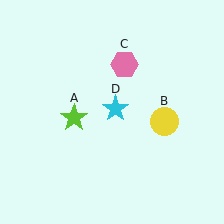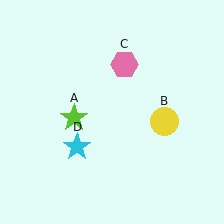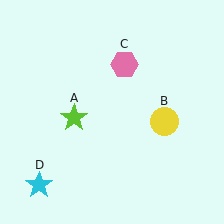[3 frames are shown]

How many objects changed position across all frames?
1 object changed position: cyan star (object D).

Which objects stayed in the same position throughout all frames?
Lime star (object A) and yellow circle (object B) and pink hexagon (object C) remained stationary.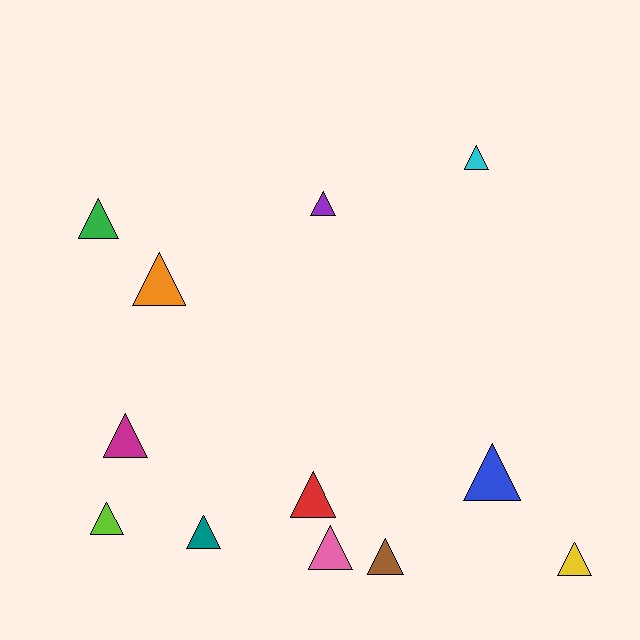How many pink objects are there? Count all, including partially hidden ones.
There is 1 pink object.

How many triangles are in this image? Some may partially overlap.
There are 12 triangles.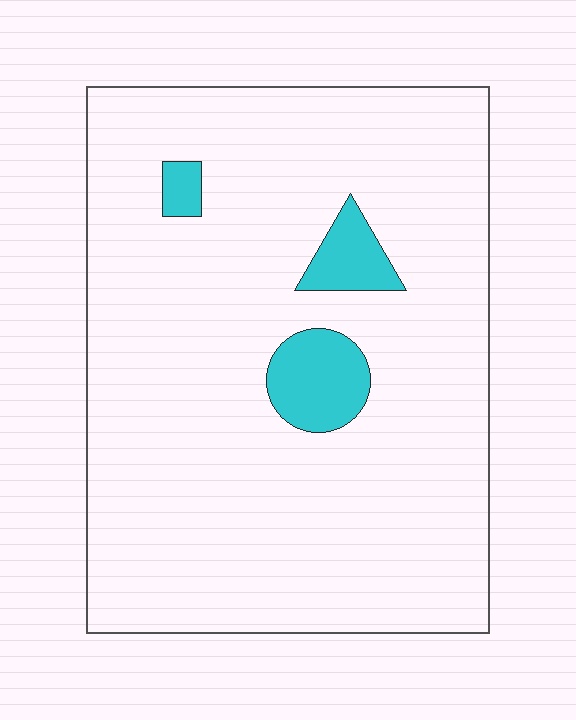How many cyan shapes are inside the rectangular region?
3.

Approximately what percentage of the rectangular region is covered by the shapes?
Approximately 5%.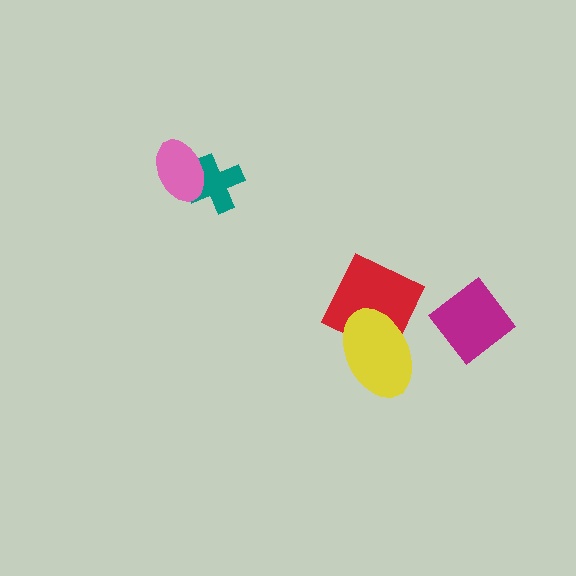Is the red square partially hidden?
Yes, it is partially covered by another shape.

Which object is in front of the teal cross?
The pink ellipse is in front of the teal cross.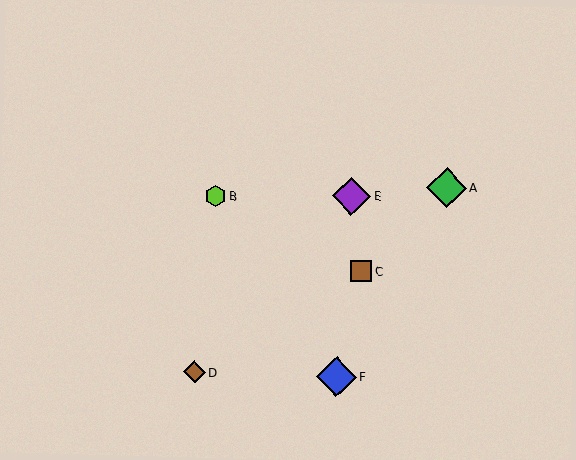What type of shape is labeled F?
Shape F is a blue diamond.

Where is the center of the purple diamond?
The center of the purple diamond is at (352, 196).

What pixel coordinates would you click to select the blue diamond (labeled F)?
Click at (336, 377) to select the blue diamond F.